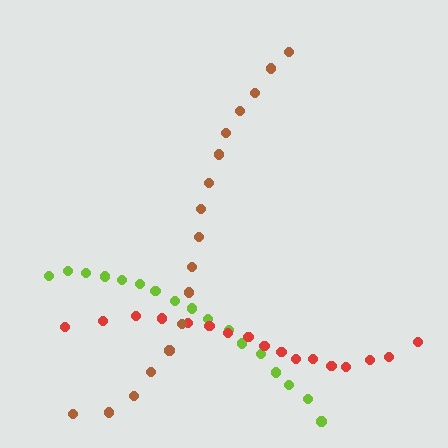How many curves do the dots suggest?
There are 3 distinct paths.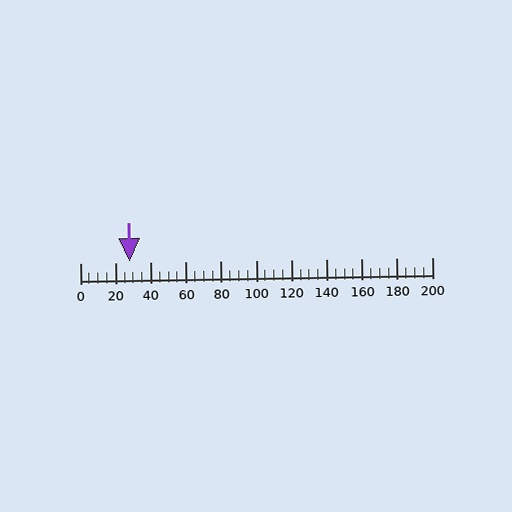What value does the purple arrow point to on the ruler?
The purple arrow points to approximately 28.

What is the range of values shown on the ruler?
The ruler shows values from 0 to 200.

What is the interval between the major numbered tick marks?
The major tick marks are spaced 20 units apart.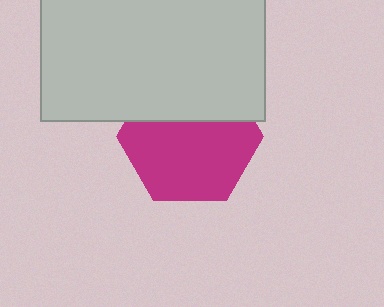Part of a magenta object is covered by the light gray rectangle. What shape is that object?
It is a hexagon.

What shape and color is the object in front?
The object in front is a light gray rectangle.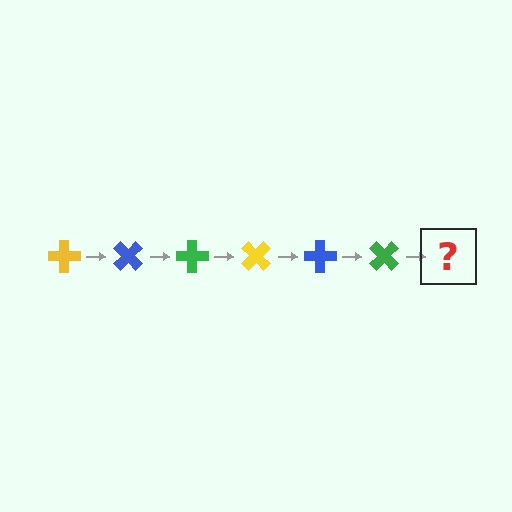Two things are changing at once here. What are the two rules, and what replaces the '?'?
The two rules are that it rotates 45 degrees each step and the color cycles through yellow, blue, and green. The '?' should be a yellow cross, rotated 270 degrees from the start.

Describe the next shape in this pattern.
It should be a yellow cross, rotated 270 degrees from the start.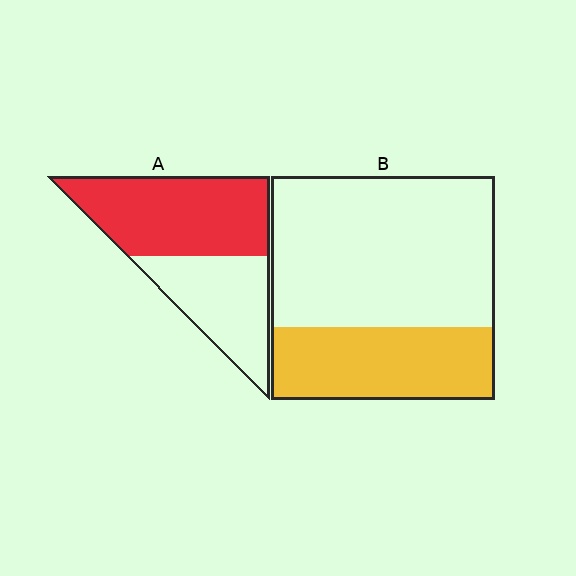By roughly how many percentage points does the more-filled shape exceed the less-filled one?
By roughly 25 percentage points (A over B).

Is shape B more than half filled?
No.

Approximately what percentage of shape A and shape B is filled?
A is approximately 60% and B is approximately 35%.